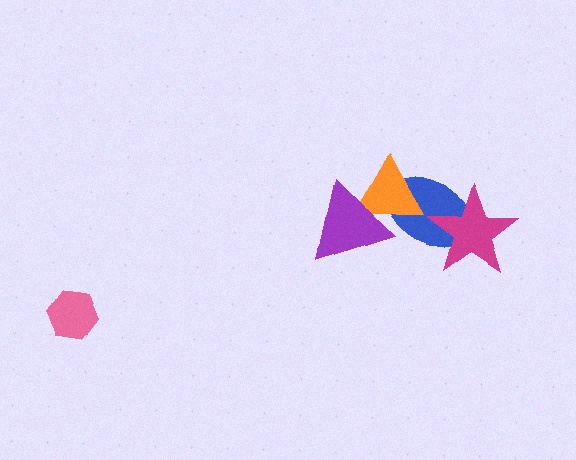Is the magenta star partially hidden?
No, no other shape covers it.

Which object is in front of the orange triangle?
The purple triangle is in front of the orange triangle.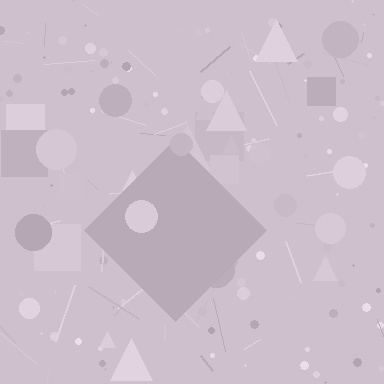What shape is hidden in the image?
A diamond is hidden in the image.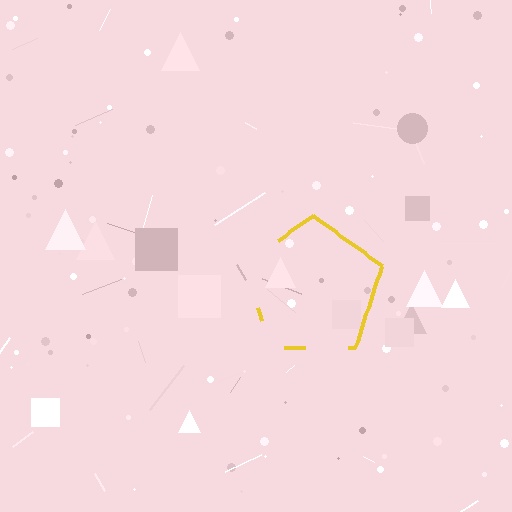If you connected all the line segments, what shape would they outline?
They would outline a pentagon.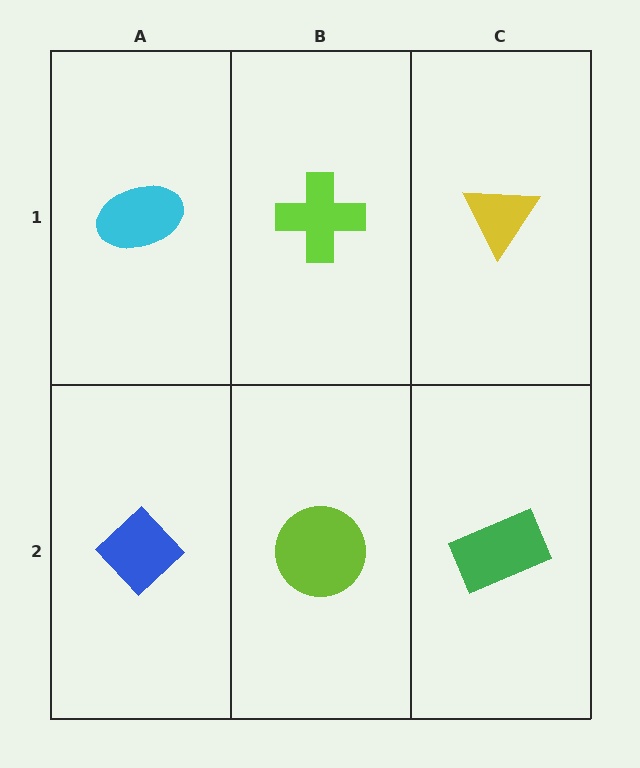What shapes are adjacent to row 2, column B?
A lime cross (row 1, column B), a blue diamond (row 2, column A), a green rectangle (row 2, column C).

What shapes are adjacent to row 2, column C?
A yellow triangle (row 1, column C), a lime circle (row 2, column B).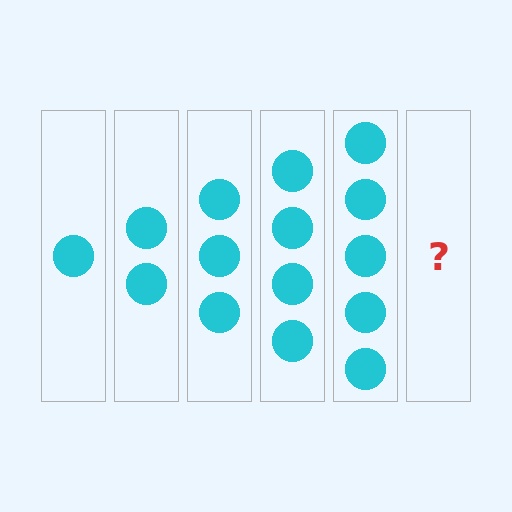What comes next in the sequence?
The next element should be 6 circles.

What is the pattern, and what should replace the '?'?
The pattern is that each step adds one more circle. The '?' should be 6 circles.